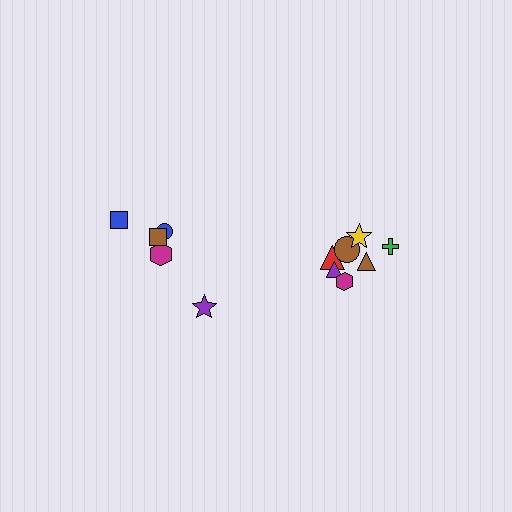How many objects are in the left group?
There are 5 objects.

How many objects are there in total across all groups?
There are 12 objects.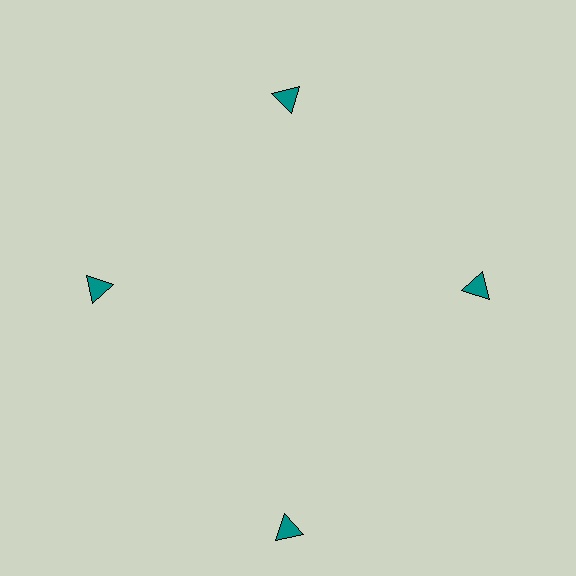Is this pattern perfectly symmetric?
No. The 4 teal triangles are arranged in a ring, but one element near the 6 o'clock position is pushed outward from the center, breaking the 4-fold rotational symmetry.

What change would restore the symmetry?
The symmetry would be restored by moving it inward, back onto the ring so that all 4 triangles sit at equal angles and equal distance from the center.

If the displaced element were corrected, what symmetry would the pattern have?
It would have 4-fold rotational symmetry — the pattern would map onto itself every 90 degrees.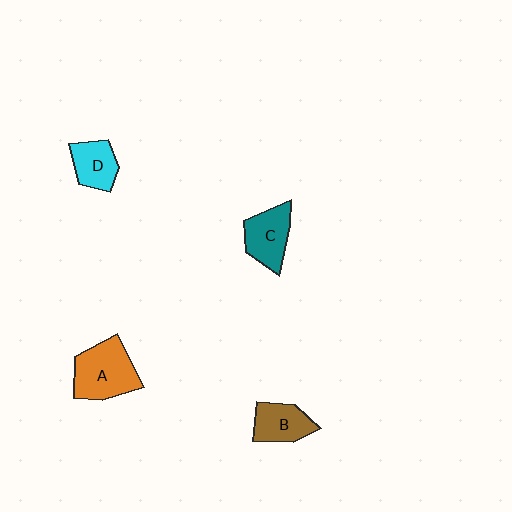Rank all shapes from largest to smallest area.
From largest to smallest: A (orange), C (teal), B (brown), D (cyan).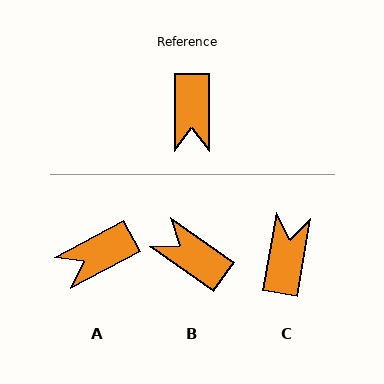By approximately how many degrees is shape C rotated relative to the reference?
Approximately 170 degrees counter-clockwise.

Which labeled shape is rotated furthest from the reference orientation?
C, about 170 degrees away.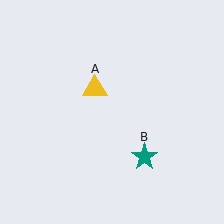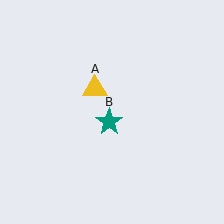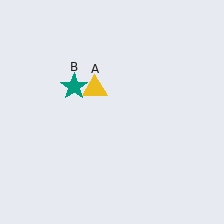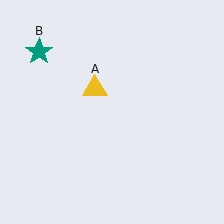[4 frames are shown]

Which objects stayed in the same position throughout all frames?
Yellow triangle (object A) remained stationary.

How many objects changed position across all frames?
1 object changed position: teal star (object B).